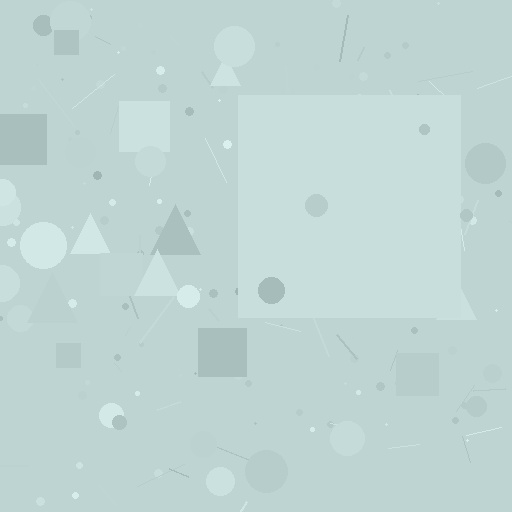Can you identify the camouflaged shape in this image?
The camouflaged shape is a square.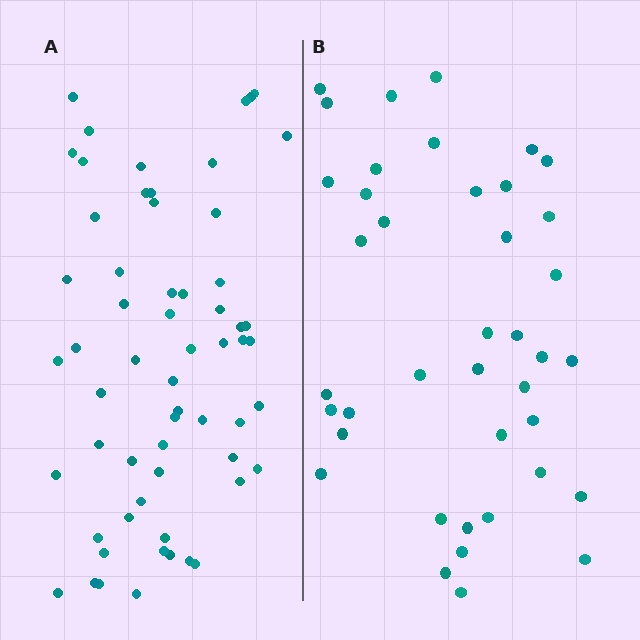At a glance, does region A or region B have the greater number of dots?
Region A (the left region) has more dots.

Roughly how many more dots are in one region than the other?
Region A has approximately 20 more dots than region B.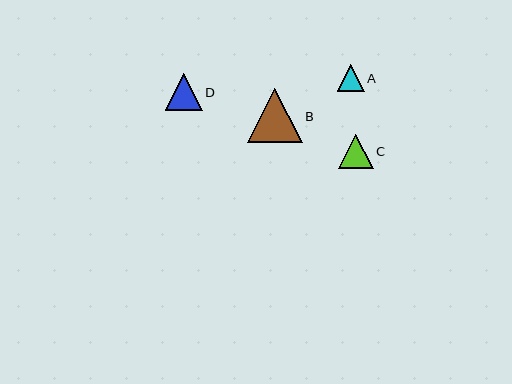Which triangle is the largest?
Triangle B is the largest with a size of approximately 55 pixels.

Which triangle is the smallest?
Triangle A is the smallest with a size of approximately 27 pixels.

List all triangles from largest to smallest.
From largest to smallest: B, D, C, A.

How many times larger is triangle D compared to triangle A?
Triangle D is approximately 1.4 times the size of triangle A.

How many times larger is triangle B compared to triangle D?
Triangle B is approximately 1.5 times the size of triangle D.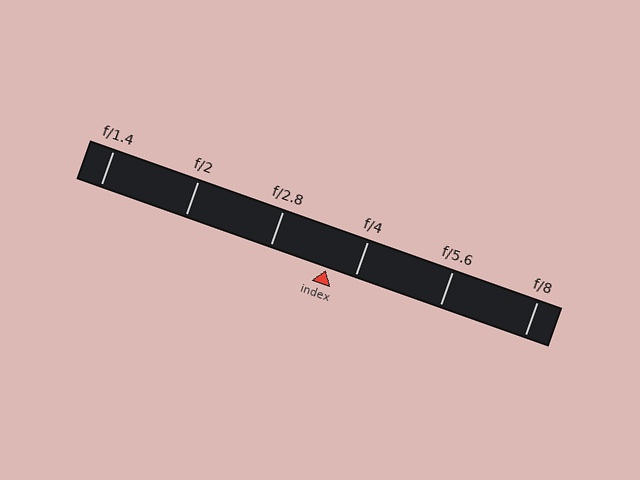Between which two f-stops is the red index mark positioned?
The index mark is between f/2.8 and f/4.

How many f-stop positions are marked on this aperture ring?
There are 6 f-stop positions marked.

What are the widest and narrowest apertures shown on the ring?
The widest aperture shown is f/1.4 and the narrowest is f/8.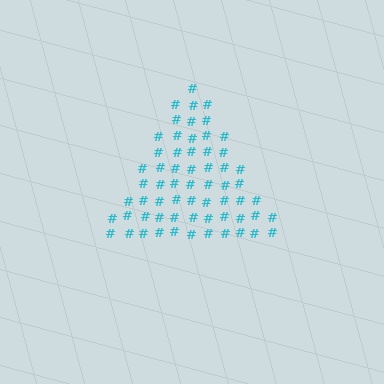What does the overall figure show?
The overall figure shows a triangle.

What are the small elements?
The small elements are hash symbols.